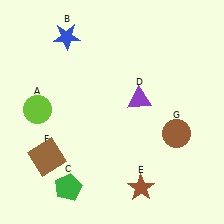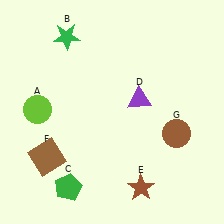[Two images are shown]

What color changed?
The star (B) changed from blue in Image 1 to green in Image 2.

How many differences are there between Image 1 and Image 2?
There is 1 difference between the two images.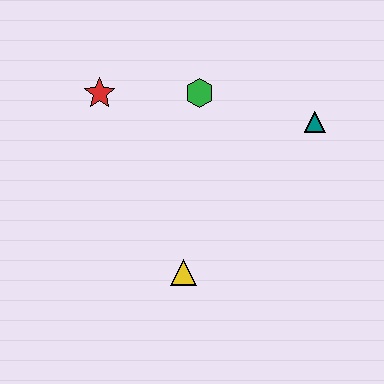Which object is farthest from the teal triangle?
The red star is farthest from the teal triangle.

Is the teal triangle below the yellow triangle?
No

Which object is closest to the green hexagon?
The red star is closest to the green hexagon.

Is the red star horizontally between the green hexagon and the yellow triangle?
No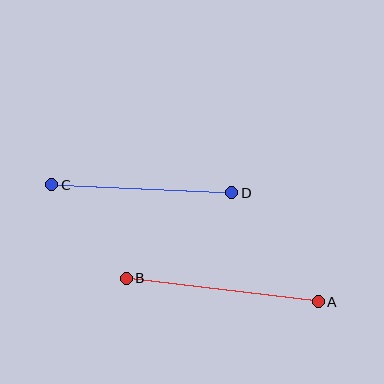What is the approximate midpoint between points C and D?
The midpoint is at approximately (142, 189) pixels.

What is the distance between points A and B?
The distance is approximately 193 pixels.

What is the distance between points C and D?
The distance is approximately 180 pixels.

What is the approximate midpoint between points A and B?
The midpoint is at approximately (222, 290) pixels.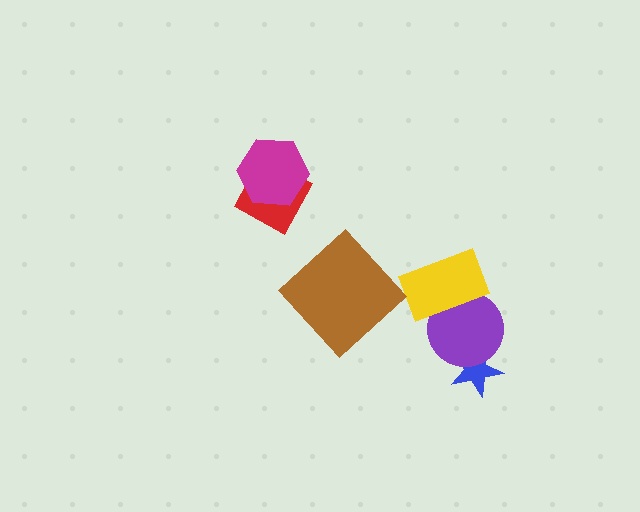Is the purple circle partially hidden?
Yes, it is partially covered by another shape.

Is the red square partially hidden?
Yes, it is partially covered by another shape.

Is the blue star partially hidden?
Yes, it is partially covered by another shape.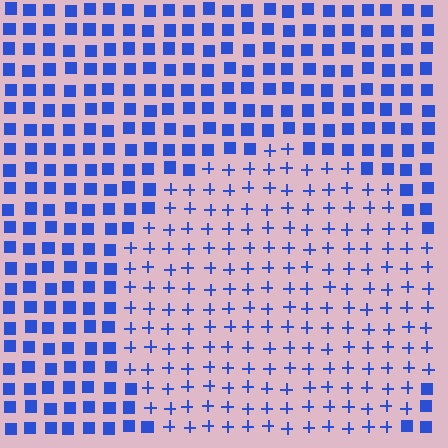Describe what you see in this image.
The image is filled with small blue elements arranged in a uniform grid. A circle-shaped region contains plus signs, while the surrounding area contains squares. The boundary is defined purely by the change in element shape.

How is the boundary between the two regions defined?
The boundary is defined by a change in element shape: plus signs inside vs. squares outside. All elements share the same color and spacing.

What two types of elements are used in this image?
The image uses plus signs inside the circle region and squares outside it.